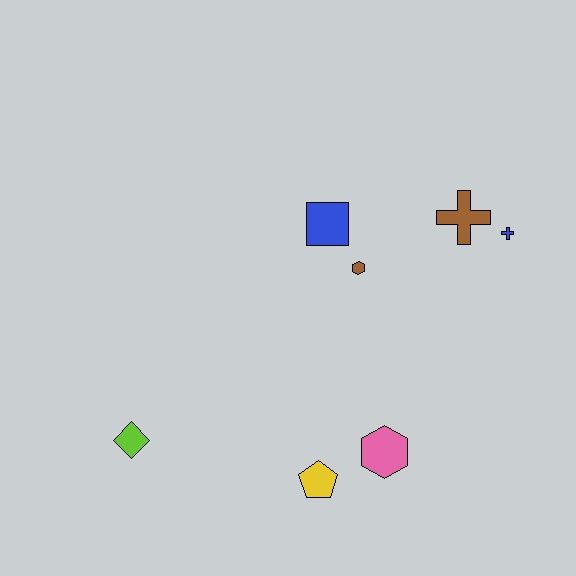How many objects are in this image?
There are 7 objects.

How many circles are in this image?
There are no circles.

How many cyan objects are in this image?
There are no cyan objects.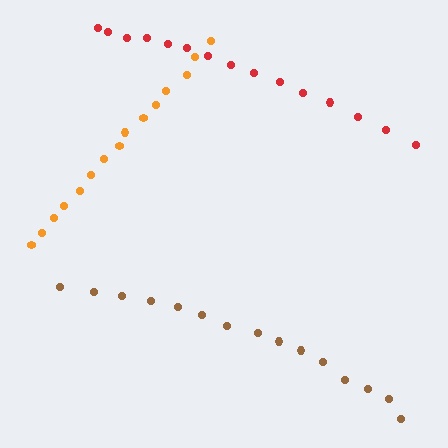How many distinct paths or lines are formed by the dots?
There are 3 distinct paths.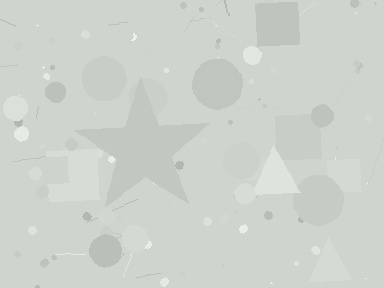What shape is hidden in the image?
A star is hidden in the image.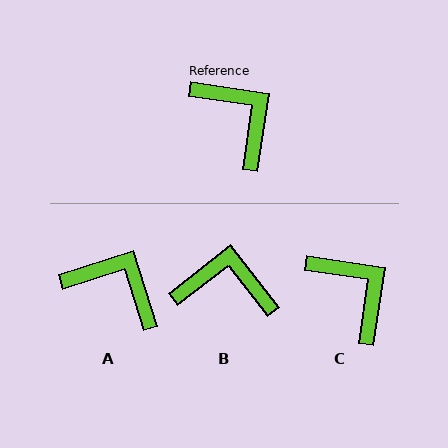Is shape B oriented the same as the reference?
No, it is off by about 47 degrees.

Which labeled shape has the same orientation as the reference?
C.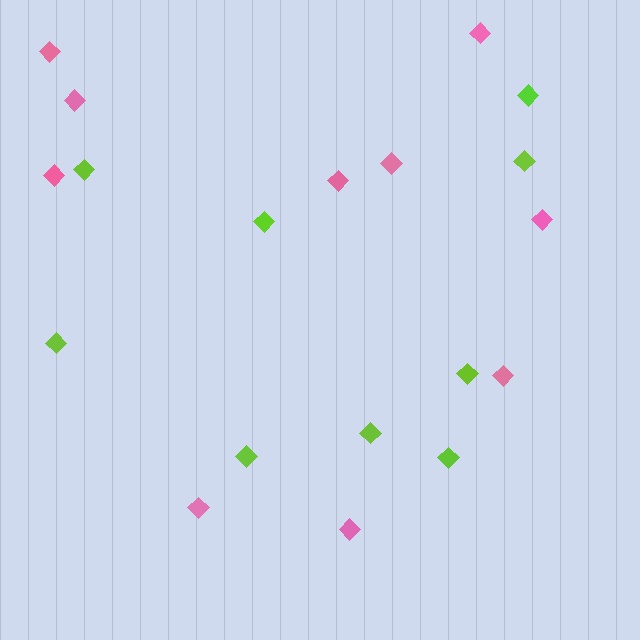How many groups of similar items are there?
There are 2 groups: one group of lime diamonds (9) and one group of pink diamonds (10).